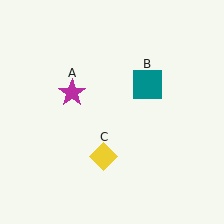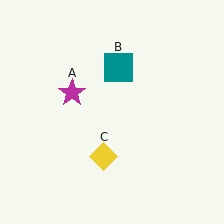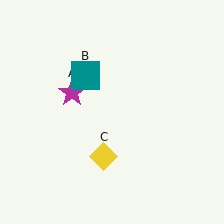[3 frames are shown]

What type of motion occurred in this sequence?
The teal square (object B) rotated counterclockwise around the center of the scene.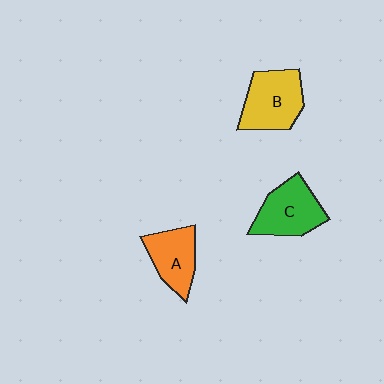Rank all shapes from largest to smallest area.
From largest to smallest: B (yellow), C (green), A (orange).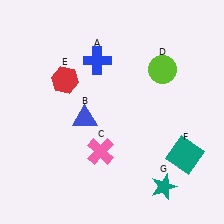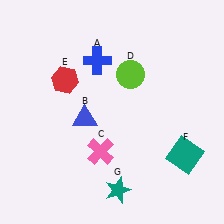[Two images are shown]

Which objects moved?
The objects that moved are: the lime circle (D), the teal star (G).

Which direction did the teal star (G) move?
The teal star (G) moved left.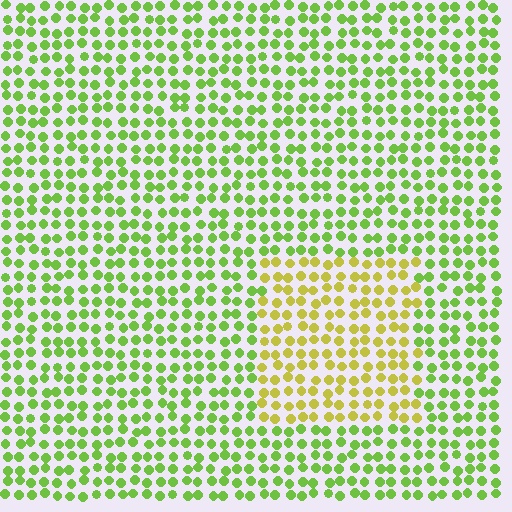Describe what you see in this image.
The image is filled with small lime elements in a uniform arrangement. A rectangle-shaped region is visible where the elements are tinted to a slightly different hue, forming a subtle color boundary.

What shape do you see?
I see a rectangle.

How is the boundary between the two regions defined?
The boundary is defined purely by a slight shift in hue (about 39 degrees). Spacing, size, and orientation are identical on both sides.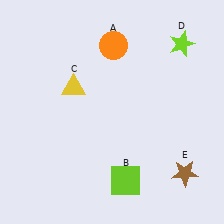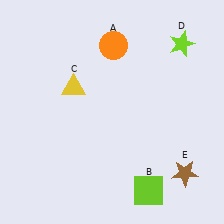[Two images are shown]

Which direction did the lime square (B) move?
The lime square (B) moved right.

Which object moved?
The lime square (B) moved right.